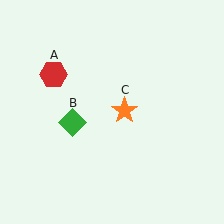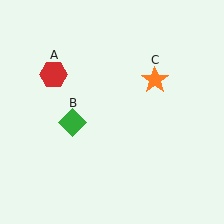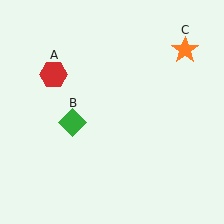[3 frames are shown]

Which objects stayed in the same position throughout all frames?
Red hexagon (object A) and green diamond (object B) remained stationary.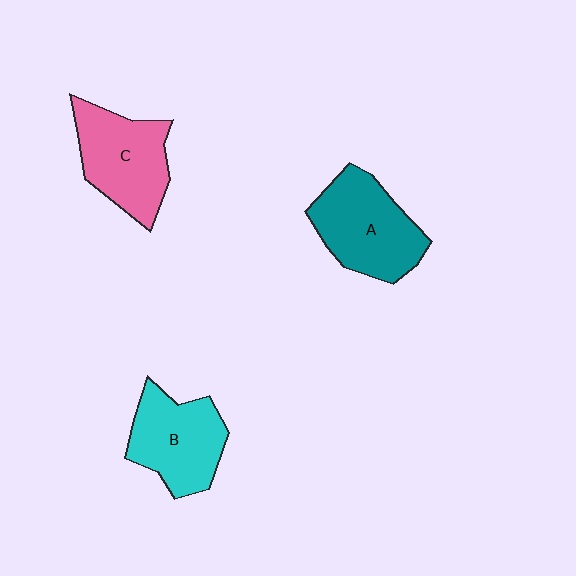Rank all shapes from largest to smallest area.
From largest to smallest: A (teal), C (pink), B (cyan).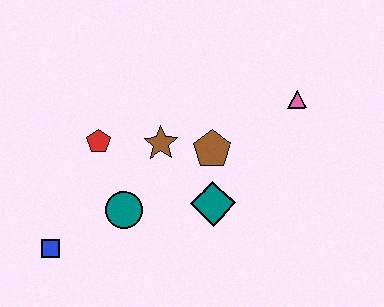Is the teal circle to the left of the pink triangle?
Yes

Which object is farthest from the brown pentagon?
The blue square is farthest from the brown pentagon.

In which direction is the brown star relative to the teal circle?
The brown star is above the teal circle.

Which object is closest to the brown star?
The brown pentagon is closest to the brown star.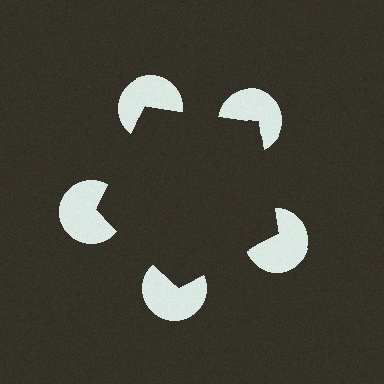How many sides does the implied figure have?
5 sides.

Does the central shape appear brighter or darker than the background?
It typically appears slightly darker than the background, even though no actual brightness change is drawn.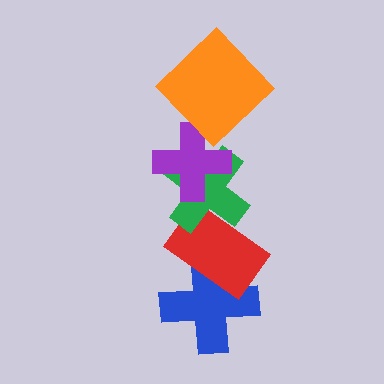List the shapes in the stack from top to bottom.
From top to bottom: the orange diamond, the purple cross, the green cross, the red rectangle, the blue cross.